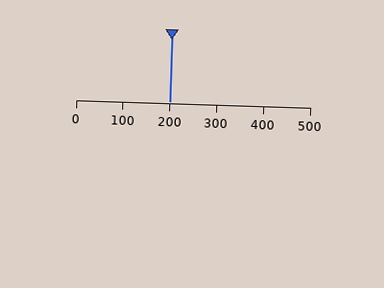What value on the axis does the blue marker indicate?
The marker indicates approximately 200.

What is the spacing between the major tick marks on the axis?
The major ticks are spaced 100 apart.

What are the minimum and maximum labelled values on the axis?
The axis runs from 0 to 500.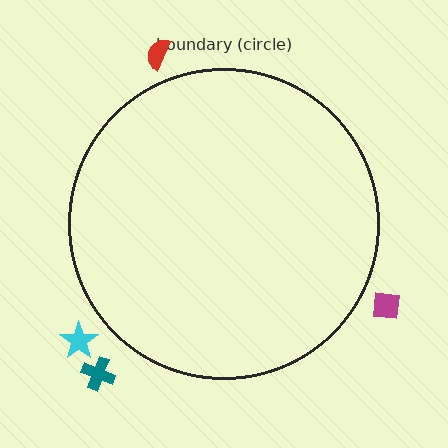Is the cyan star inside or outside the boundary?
Outside.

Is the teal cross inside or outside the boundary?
Outside.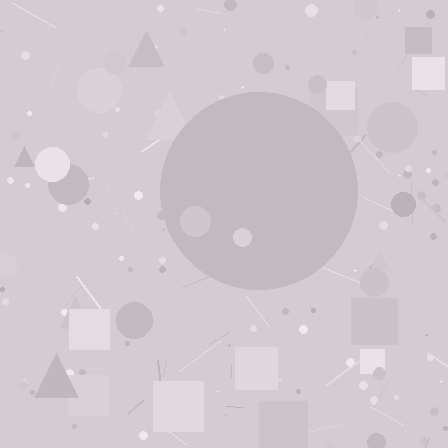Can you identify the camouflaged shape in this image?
The camouflaged shape is a circle.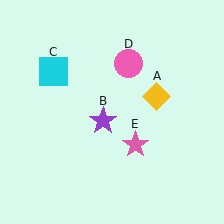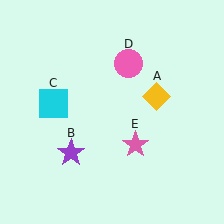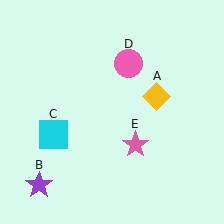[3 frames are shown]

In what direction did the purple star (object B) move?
The purple star (object B) moved down and to the left.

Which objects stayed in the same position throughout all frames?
Yellow diamond (object A) and pink circle (object D) and pink star (object E) remained stationary.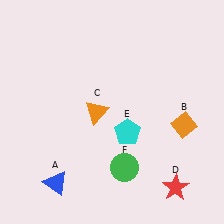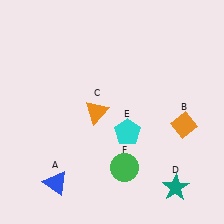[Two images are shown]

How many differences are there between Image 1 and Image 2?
There is 1 difference between the two images.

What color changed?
The star (D) changed from red in Image 1 to teal in Image 2.